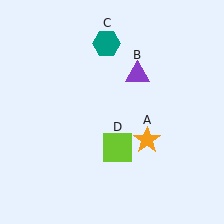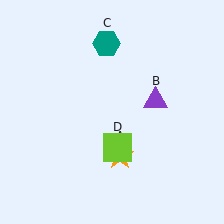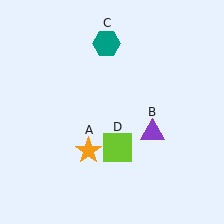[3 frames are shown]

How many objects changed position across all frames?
2 objects changed position: orange star (object A), purple triangle (object B).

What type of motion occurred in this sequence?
The orange star (object A), purple triangle (object B) rotated clockwise around the center of the scene.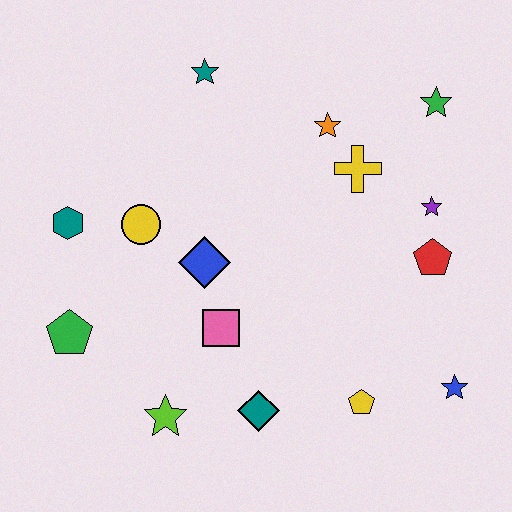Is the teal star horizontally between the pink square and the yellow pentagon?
No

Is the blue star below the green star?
Yes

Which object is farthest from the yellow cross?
The green pentagon is farthest from the yellow cross.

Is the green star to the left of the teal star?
No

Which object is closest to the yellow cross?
The orange star is closest to the yellow cross.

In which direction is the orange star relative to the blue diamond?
The orange star is above the blue diamond.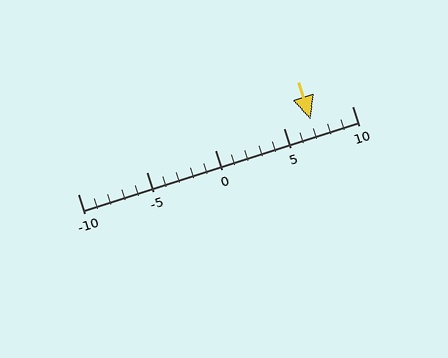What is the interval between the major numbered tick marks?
The major tick marks are spaced 5 units apart.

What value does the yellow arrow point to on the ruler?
The yellow arrow points to approximately 7.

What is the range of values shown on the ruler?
The ruler shows values from -10 to 10.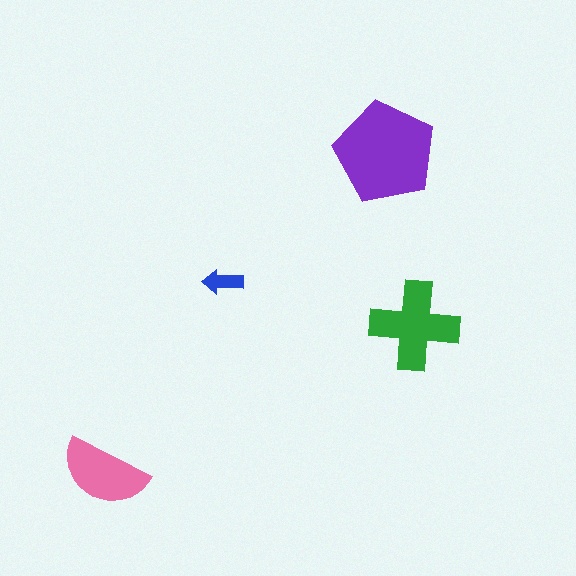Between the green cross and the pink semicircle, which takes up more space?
The green cross.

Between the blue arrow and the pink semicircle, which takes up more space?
The pink semicircle.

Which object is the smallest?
The blue arrow.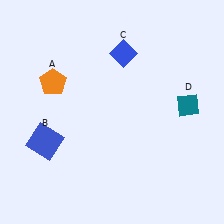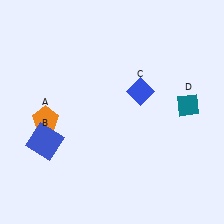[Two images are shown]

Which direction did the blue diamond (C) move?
The blue diamond (C) moved down.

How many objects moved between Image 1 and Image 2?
2 objects moved between the two images.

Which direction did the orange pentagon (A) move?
The orange pentagon (A) moved down.